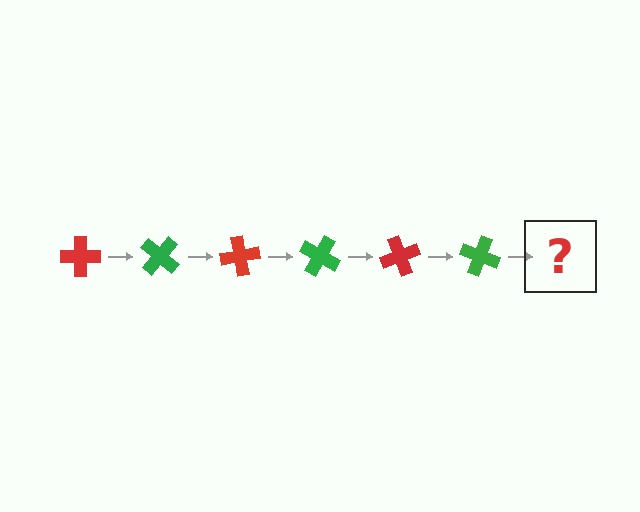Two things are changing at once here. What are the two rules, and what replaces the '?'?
The two rules are that it rotates 40 degrees each step and the color cycles through red and green. The '?' should be a red cross, rotated 240 degrees from the start.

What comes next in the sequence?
The next element should be a red cross, rotated 240 degrees from the start.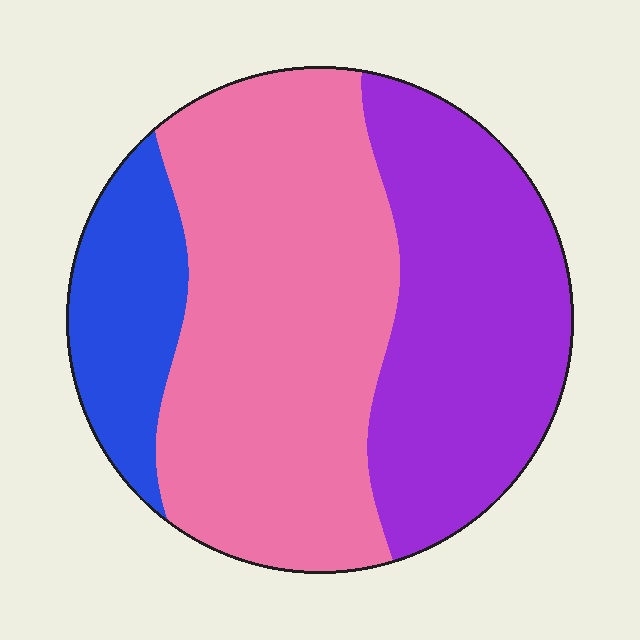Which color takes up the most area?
Pink, at roughly 50%.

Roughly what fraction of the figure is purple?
Purple takes up between a quarter and a half of the figure.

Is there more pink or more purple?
Pink.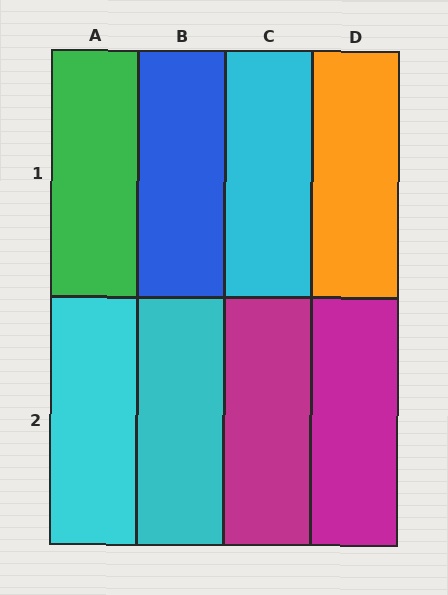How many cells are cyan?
3 cells are cyan.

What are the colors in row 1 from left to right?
Green, blue, cyan, orange.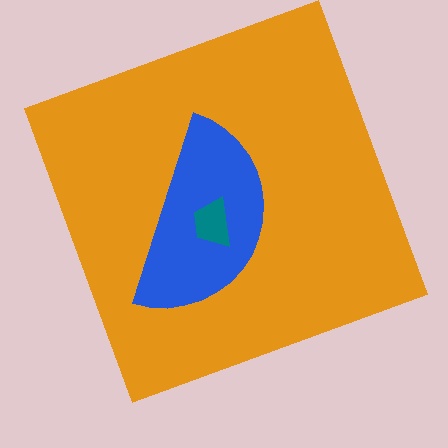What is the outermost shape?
The orange square.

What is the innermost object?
The teal trapezoid.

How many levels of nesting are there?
3.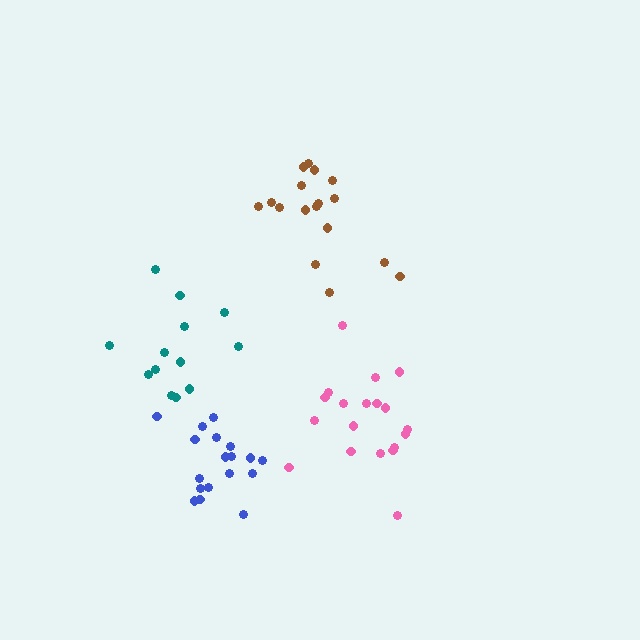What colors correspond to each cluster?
The clusters are colored: brown, blue, teal, pink.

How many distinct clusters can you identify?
There are 4 distinct clusters.